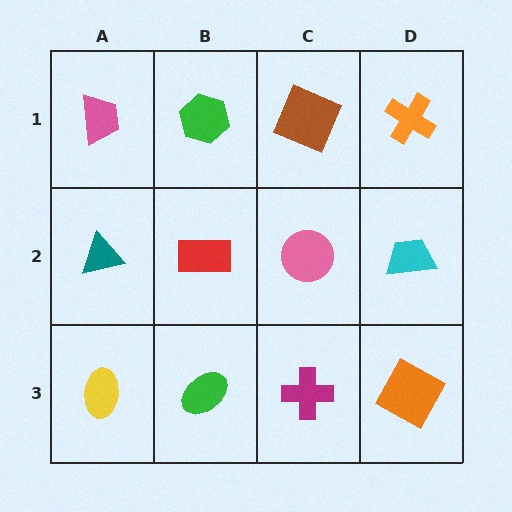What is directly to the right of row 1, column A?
A green hexagon.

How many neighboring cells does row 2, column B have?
4.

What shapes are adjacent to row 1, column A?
A teal triangle (row 2, column A), a green hexagon (row 1, column B).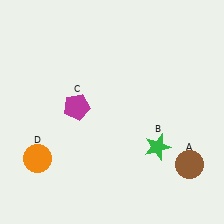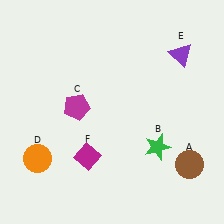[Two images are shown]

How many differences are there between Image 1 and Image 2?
There are 2 differences between the two images.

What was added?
A purple triangle (E), a magenta diamond (F) were added in Image 2.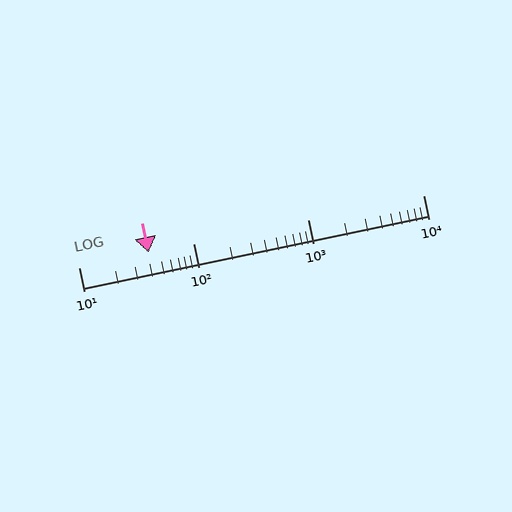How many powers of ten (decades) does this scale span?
The scale spans 3 decades, from 10 to 10000.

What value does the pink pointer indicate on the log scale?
The pointer indicates approximately 41.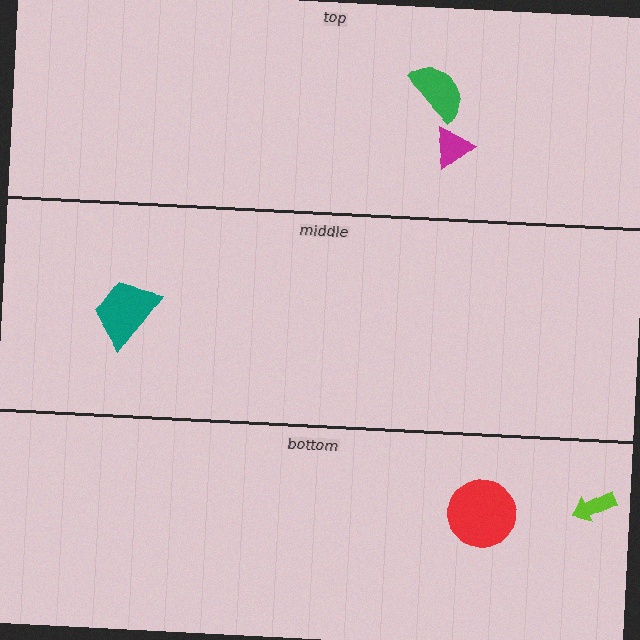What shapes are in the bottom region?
The lime arrow, the red circle.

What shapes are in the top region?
The green semicircle, the magenta triangle.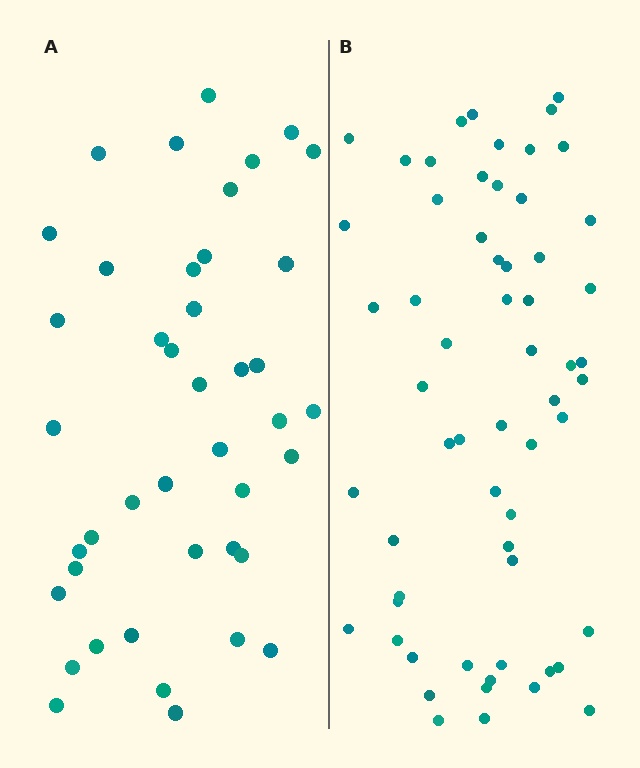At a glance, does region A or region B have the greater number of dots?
Region B (the right region) has more dots.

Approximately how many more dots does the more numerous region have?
Region B has approximately 20 more dots than region A.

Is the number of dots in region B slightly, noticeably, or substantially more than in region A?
Region B has noticeably more, but not dramatically so. The ratio is roughly 1.4 to 1.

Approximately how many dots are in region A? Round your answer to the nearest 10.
About 40 dots. (The exact count is 42, which rounds to 40.)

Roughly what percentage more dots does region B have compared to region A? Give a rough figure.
About 45% more.